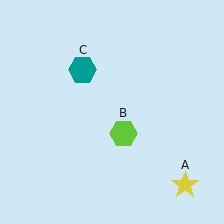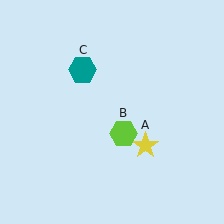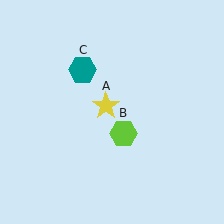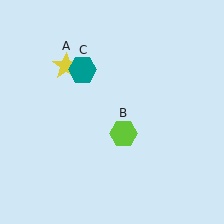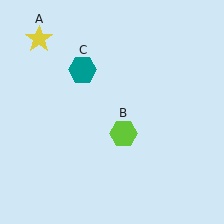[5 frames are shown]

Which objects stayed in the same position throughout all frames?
Lime hexagon (object B) and teal hexagon (object C) remained stationary.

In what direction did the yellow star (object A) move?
The yellow star (object A) moved up and to the left.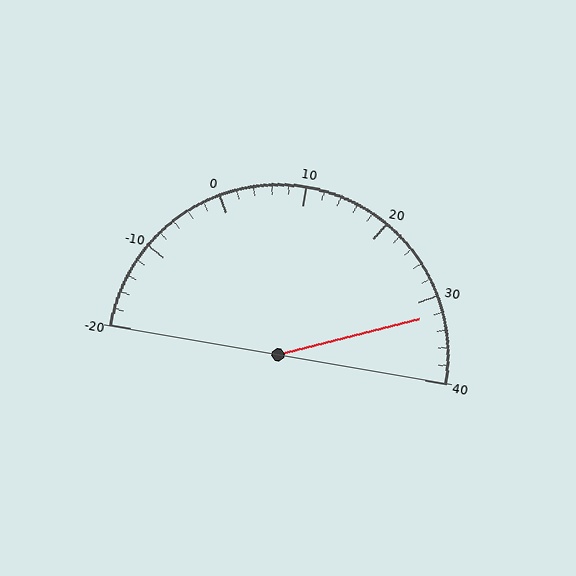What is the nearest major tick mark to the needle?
The nearest major tick mark is 30.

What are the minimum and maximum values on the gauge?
The gauge ranges from -20 to 40.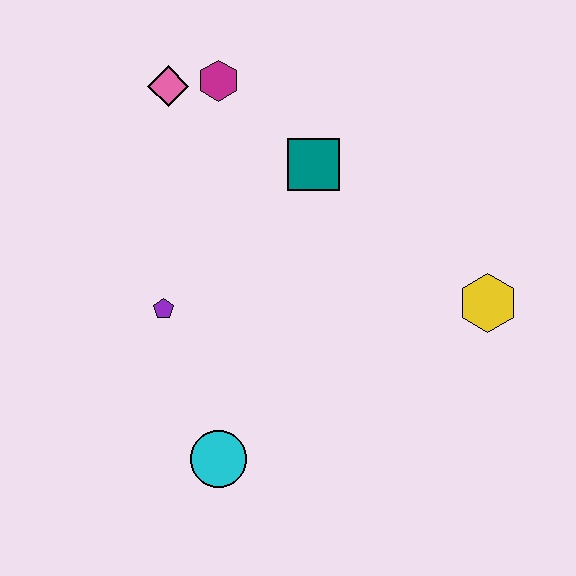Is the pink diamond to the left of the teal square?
Yes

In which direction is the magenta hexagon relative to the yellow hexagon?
The magenta hexagon is to the left of the yellow hexagon.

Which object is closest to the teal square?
The magenta hexagon is closest to the teal square.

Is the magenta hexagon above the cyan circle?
Yes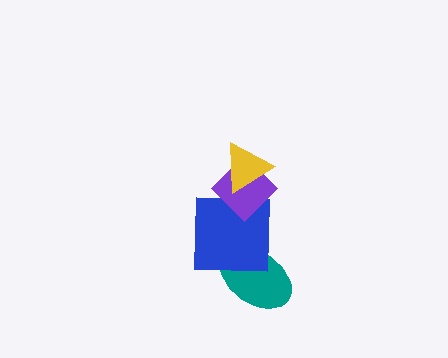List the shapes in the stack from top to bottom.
From top to bottom: the yellow triangle, the purple diamond, the blue square, the teal ellipse.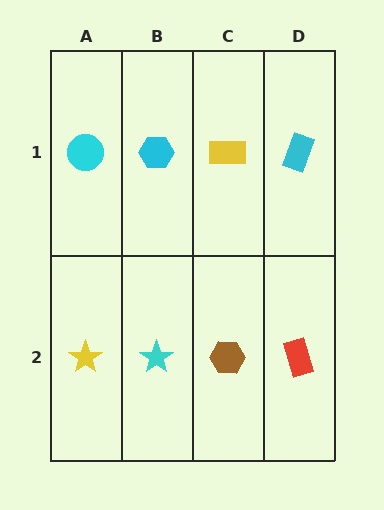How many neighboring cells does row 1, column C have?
3.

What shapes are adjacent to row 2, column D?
A cyan rectangle (row 1, column D), a brown hexagon (row 2, column C).